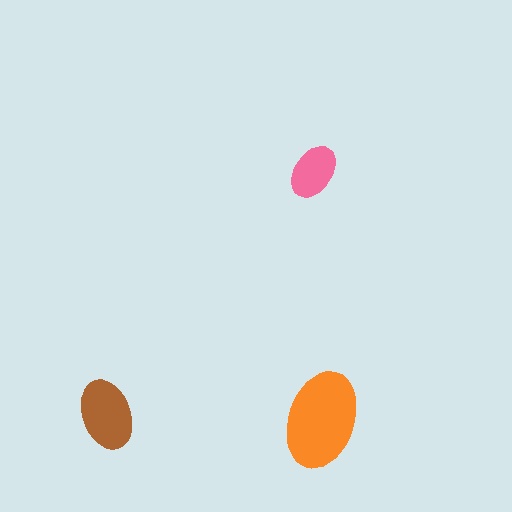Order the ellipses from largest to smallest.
the orange one, the brown one, the pink one.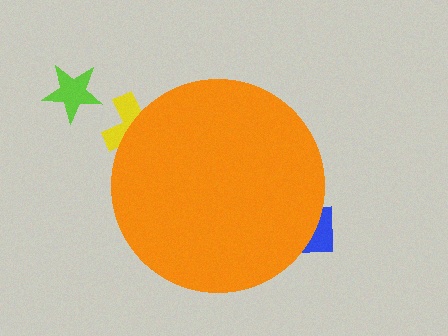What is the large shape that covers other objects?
An orange circle.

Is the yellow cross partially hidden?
Yes, the yellow cross is partially hidden behind the orange circle.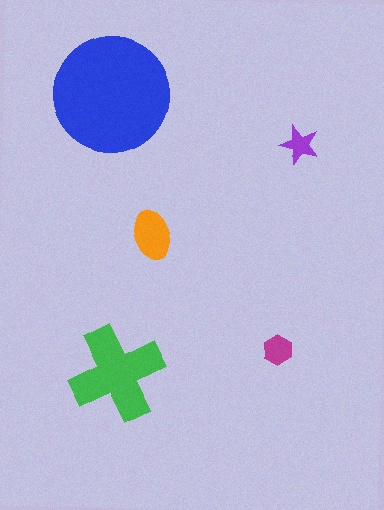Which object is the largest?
The blue circle.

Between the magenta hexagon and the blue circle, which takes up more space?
The blue circle.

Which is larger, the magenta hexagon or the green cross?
The green cross.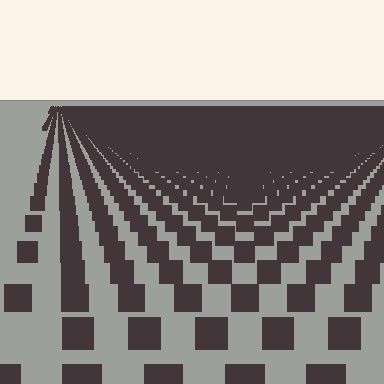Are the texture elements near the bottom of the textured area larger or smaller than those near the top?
Larger. Near the bottom, elements are closer to the viewer and appear at a bigger on-screen size.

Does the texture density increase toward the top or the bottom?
Density increases toward the top.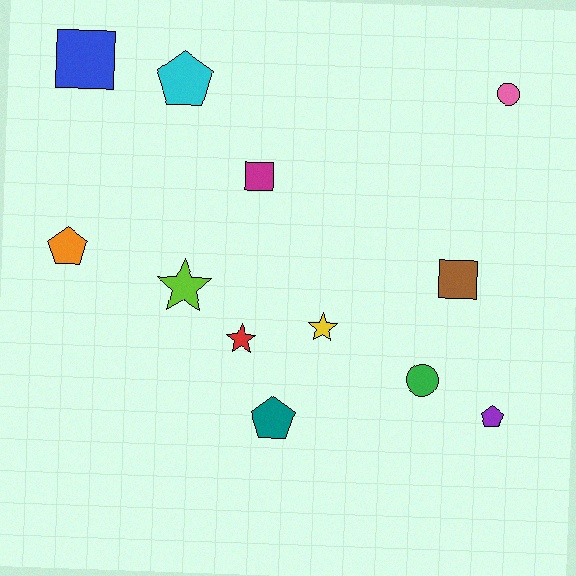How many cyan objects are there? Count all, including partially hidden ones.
There is 1 cyan object.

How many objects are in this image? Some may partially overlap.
There are 12 objects.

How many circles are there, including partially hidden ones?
There are 2 circles.